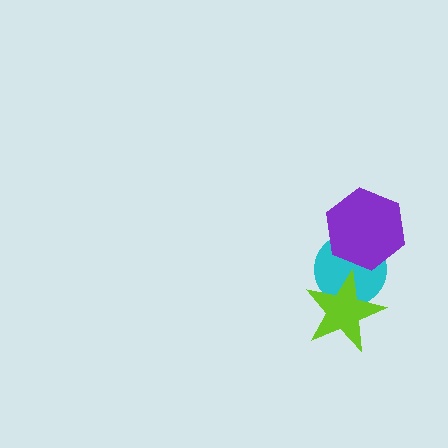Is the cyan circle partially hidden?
Yes, it is partially covered by another shape.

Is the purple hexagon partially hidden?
No, no other shape covers it.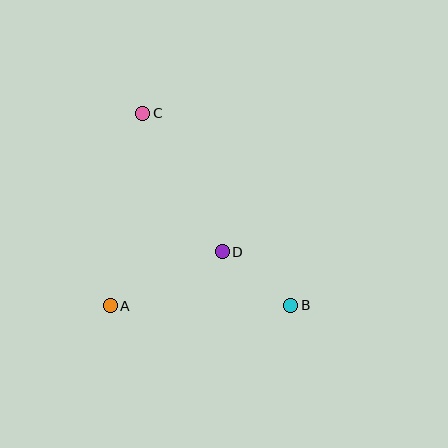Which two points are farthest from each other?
Points B and C are farthest from each other.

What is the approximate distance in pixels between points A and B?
The distance between A and B is approximately 181 pixels.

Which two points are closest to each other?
Points B and D are closest to each other.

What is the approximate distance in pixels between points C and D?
The distance between C and D is approximately 160 pixels.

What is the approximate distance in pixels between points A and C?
The distance between A and C is approximately 195 pixels.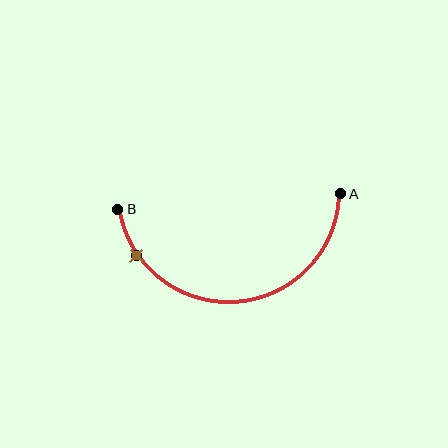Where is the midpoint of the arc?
The arc midpoint is the point on the curve farthest from the straight line joining A and B. It sits below that line.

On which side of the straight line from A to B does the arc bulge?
The arc bulges below the straight line connecting A and B.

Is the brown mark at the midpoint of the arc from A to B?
No. The brown mark lies on the arc but is closer to endpoint B. The arc midpoint would be at the point on the curve equidistant along the arc from both A and B.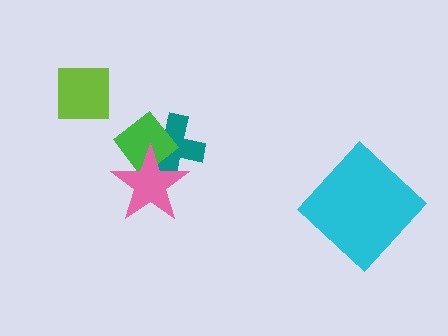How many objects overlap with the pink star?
2 objects overlap with the pink star.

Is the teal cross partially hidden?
Yes, it is partially covered by another shape.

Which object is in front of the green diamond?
The pink star is in front of the green diamond.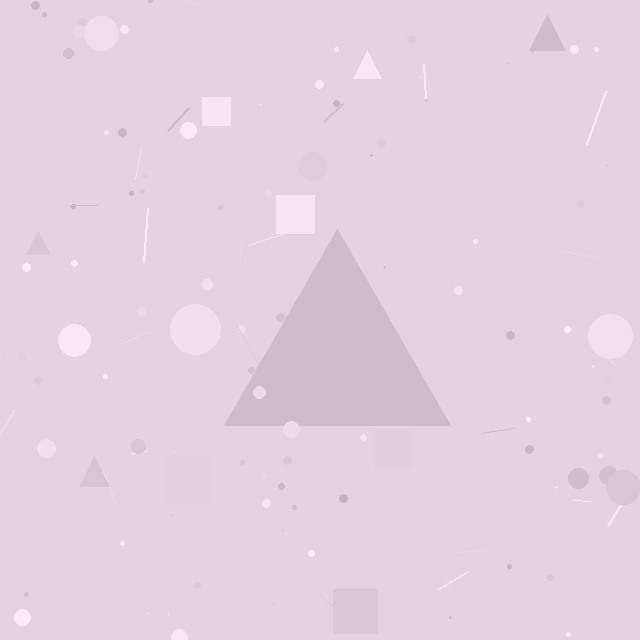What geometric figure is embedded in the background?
A triangle is embedded in the background.